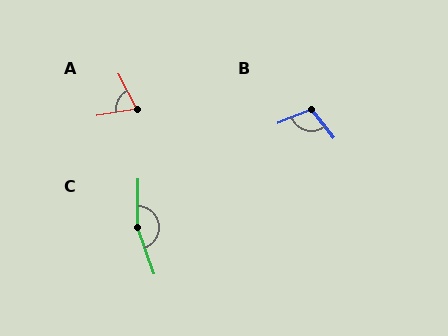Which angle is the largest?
C, at approximately 160 degrees.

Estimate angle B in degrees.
Approximately 105 degrees.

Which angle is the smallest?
A, at approximately 71 degrees.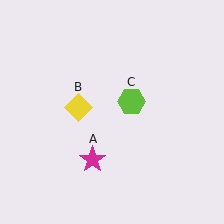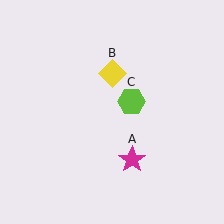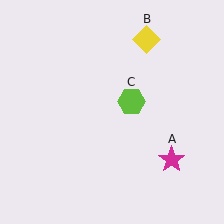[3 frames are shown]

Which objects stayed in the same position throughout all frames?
Lime hexagon (object C) remained stationary.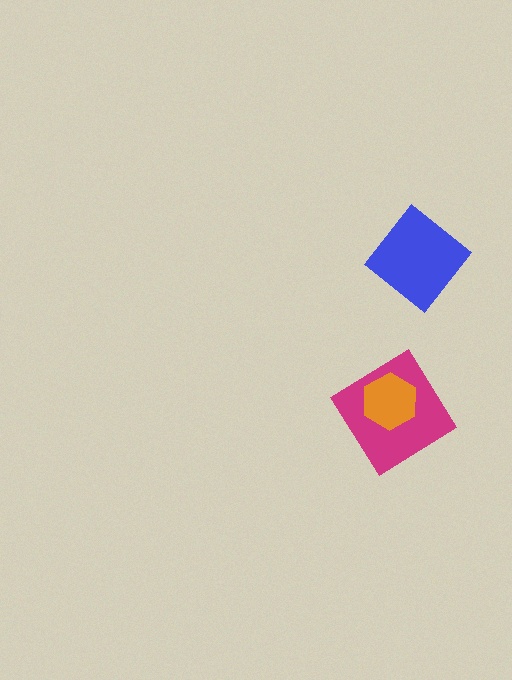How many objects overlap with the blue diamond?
0 objects overlap with the blue diamond.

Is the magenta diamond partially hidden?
Yes, it is partially covered by another shape.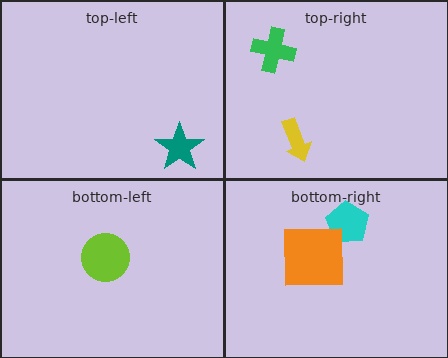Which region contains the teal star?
The top-left region.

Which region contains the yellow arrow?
The top-right region.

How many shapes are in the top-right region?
2.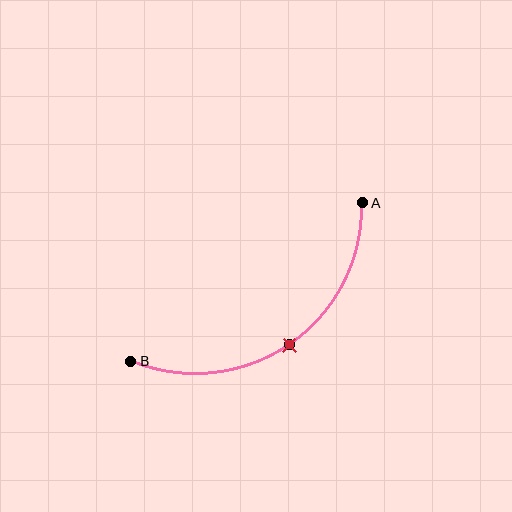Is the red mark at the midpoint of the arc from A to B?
Yes. The red mark lies on the arc at equal arc-length from both A and B — it is the arc midpoint.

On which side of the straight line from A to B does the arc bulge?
The arc bulges below and to the right of the straight line connecting A and B.